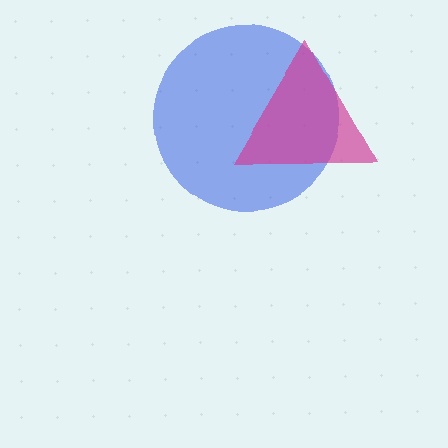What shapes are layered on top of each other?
The layered shapes are: a blue circle, a magenta triangle.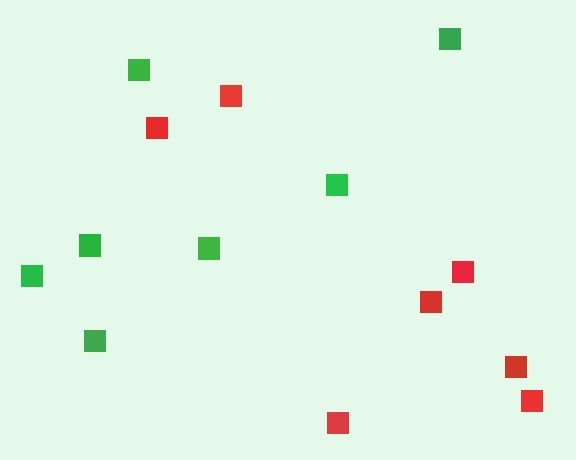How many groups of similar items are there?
There are 2 groups: one group of red squares (7) and one group of green squares (7).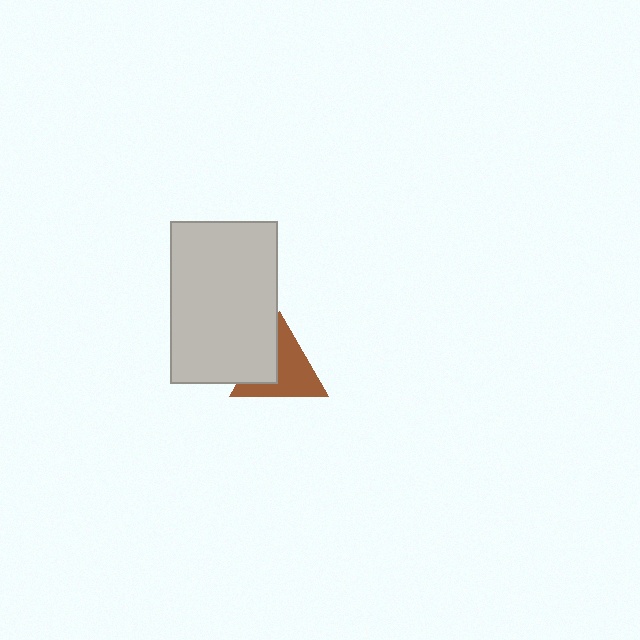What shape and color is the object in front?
The object in front is a light gray rectangle.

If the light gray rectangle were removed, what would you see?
You would see the complete brown triangle.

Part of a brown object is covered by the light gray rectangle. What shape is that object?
It is a triangle.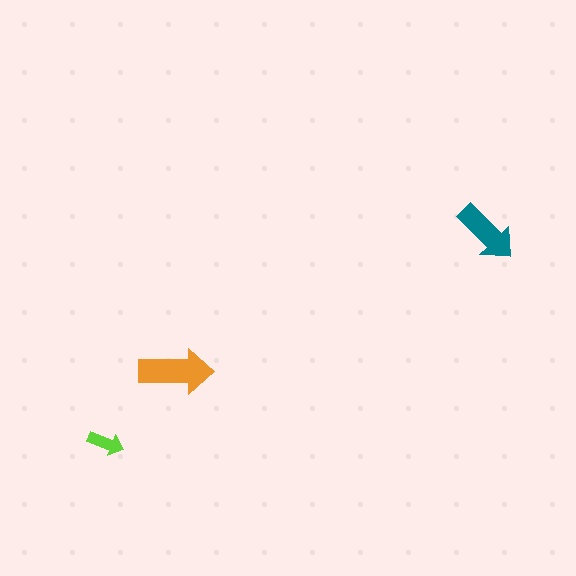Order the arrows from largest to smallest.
the orange one, the teal one, the lime one.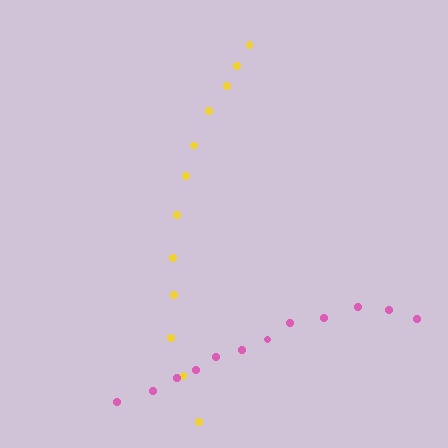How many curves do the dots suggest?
There are 2 distinct paths.